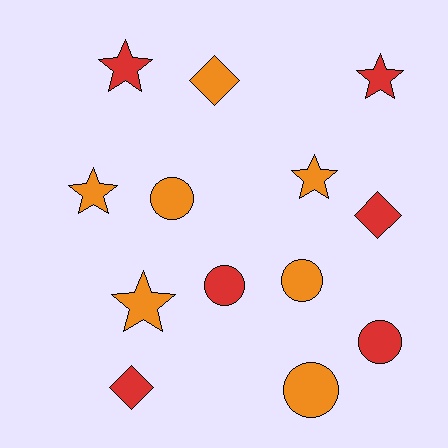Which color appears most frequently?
Orange, with 7 objects.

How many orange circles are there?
There are 3 orange circles.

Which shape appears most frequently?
Circle, with 5 objects.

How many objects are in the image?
There are 13 objects.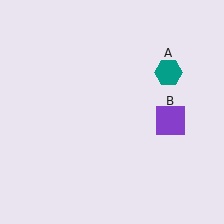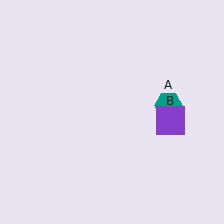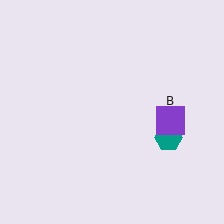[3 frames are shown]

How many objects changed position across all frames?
1 object changed position: teal hexagon (object A).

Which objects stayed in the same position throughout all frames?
Purple square (object B) remained stationary.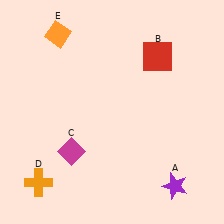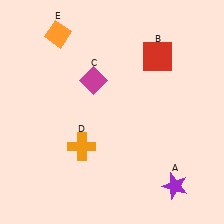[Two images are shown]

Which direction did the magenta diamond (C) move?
The magenta diamond (C) moved up.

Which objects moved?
The objects that moved are: the magenta diamond (C), the orange cross (D).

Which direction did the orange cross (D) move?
The orange cross (D) moved right.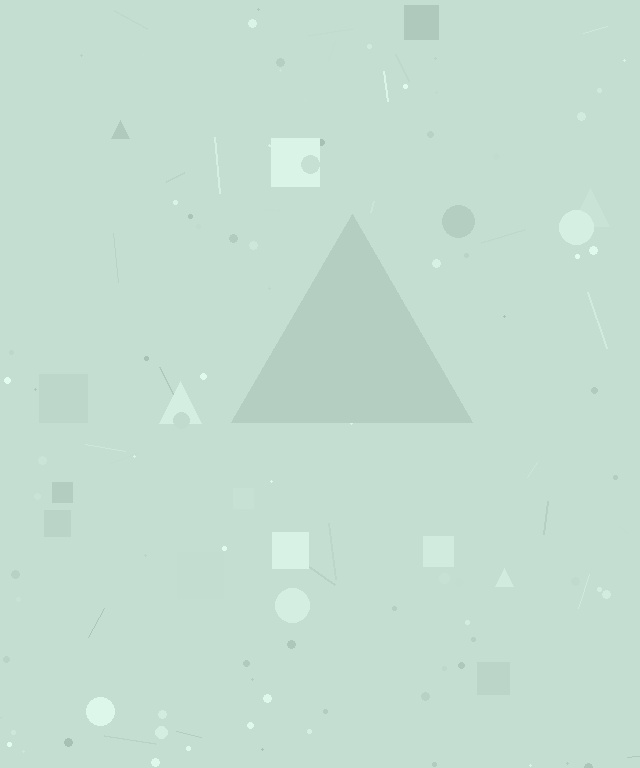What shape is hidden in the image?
A triangle is hidden in the image.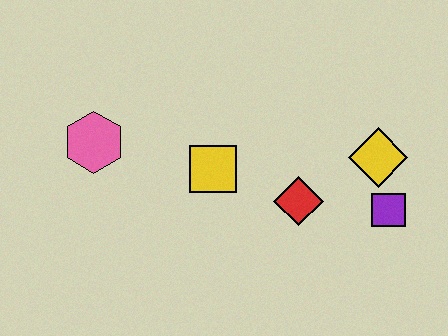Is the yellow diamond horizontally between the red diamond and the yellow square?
No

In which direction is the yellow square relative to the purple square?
The yellow square is to the left of the purple square.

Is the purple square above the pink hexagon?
No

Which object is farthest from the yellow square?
The purple square is farthest from the yellow square.